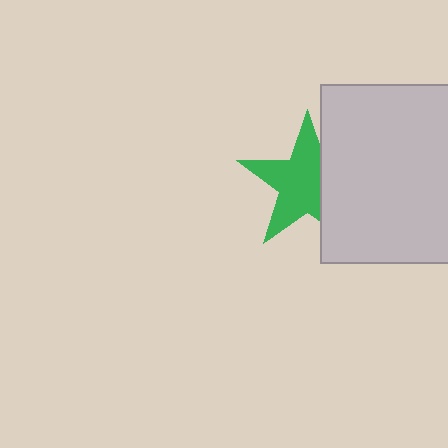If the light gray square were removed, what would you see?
You would see the complete green star.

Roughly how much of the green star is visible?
Most of it is visible (roughly 66%).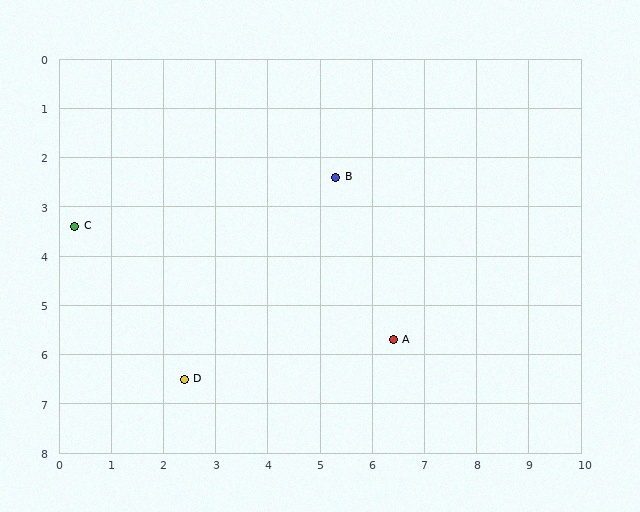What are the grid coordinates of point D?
Point D is at approximately (2.4, 6.5).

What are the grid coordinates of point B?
Point B is at approximately (5.3, 2.4).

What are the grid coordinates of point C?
Point C is at approximately (0.3, 3.4).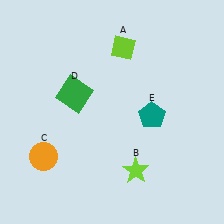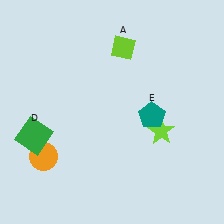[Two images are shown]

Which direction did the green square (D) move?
The green square (D) moved down.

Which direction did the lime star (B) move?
The lime star (B) moved up.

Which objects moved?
The objects that moved are: the lime star (B), the green square (D).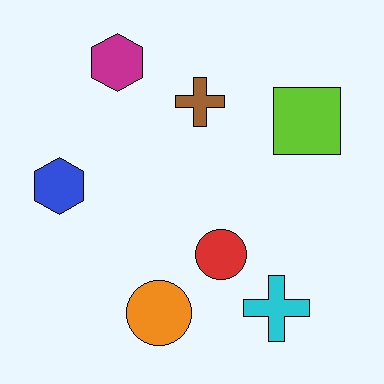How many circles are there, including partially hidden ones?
There are 2 circles.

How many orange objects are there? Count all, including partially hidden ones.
There is 1 orange object.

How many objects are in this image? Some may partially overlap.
There are 7 objects.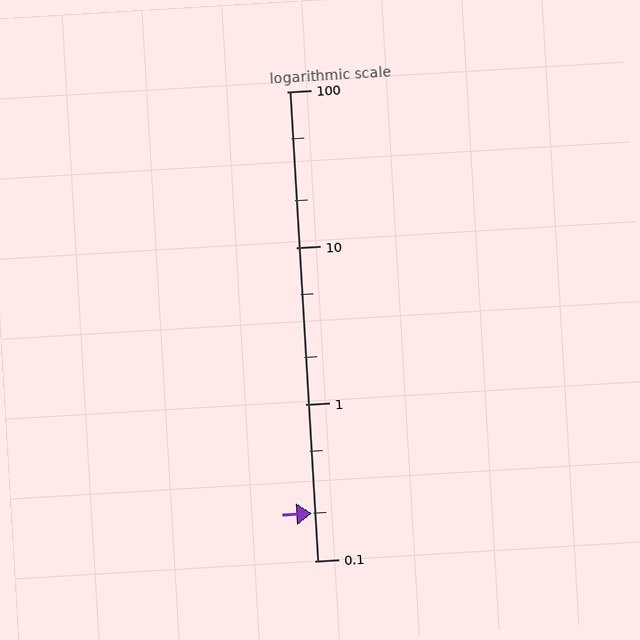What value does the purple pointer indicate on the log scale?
The pointer indicates approximately 0.2.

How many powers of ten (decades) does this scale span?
The scale spans 3 decades, from 0.1 to 100.